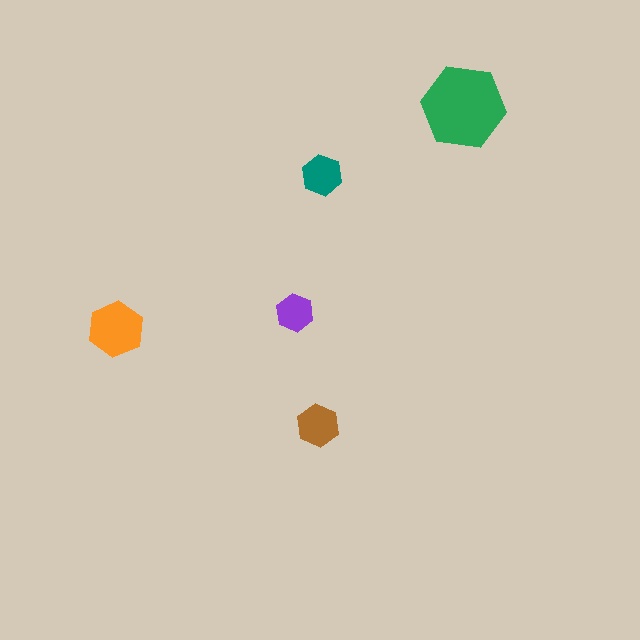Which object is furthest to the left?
The orange hexagon is leftmost.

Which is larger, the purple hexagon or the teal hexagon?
The teal one.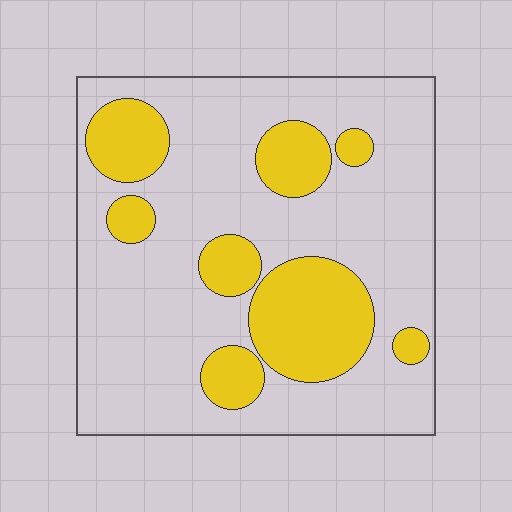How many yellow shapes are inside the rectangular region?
8.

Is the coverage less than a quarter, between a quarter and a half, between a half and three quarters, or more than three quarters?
Between a quarter and a half.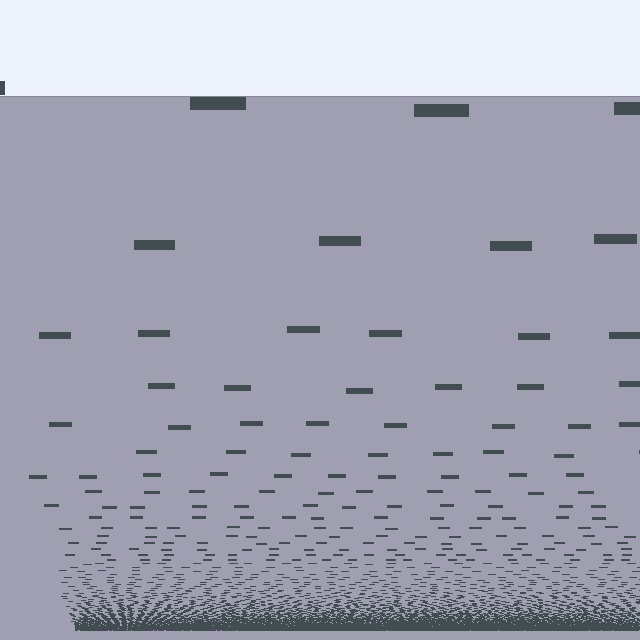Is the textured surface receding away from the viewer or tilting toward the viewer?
The surface appears to tilt toward the viewer. Texture elements get larger and sparser toward the top.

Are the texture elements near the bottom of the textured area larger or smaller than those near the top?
Smaller. The gradient is inverted — elements near the bottom are smaller and denser.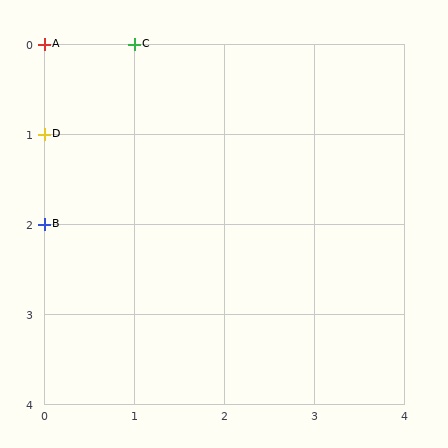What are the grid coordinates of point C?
Point C is at grid coordinates (1, 0).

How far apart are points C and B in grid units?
Points C and B are 1 column and 2 rows apart (about 2.2 grid units diagonally).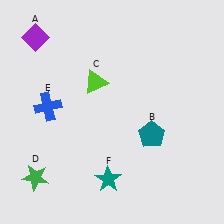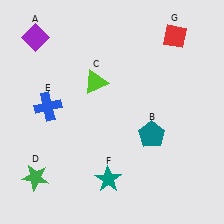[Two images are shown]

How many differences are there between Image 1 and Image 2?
There is 1 difference between the two images.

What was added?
A red diamond (G) was added in Image 2.